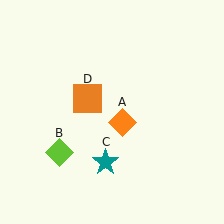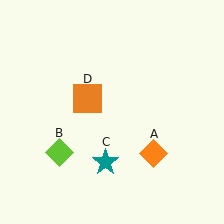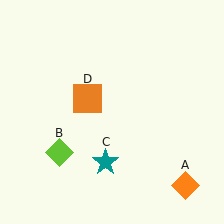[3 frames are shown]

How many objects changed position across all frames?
1 object changed position: orange diamond (object A).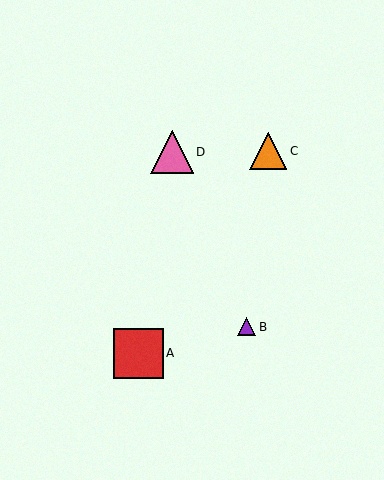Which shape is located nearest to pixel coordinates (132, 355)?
The red square (labeled A) at (138, 353) is nearest to that location.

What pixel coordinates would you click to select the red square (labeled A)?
Click at (138, 353) to select the red square A.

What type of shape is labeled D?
Shape D is a pink triangle.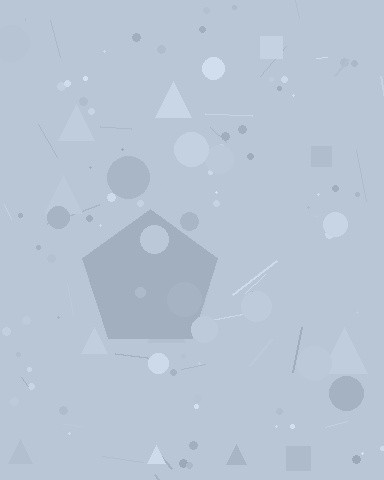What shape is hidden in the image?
A pentagon is hidden in the image.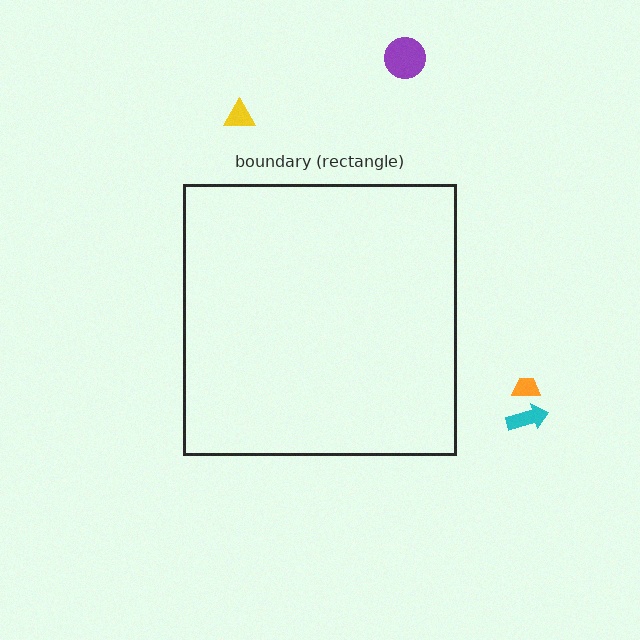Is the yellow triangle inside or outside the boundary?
Outside.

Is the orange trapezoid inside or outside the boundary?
Outside.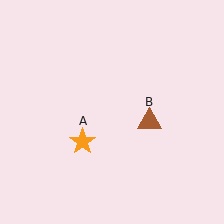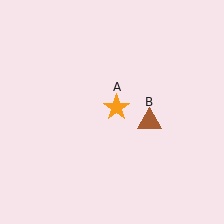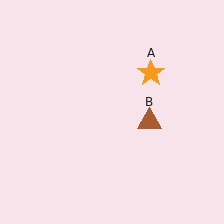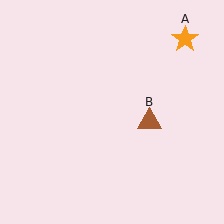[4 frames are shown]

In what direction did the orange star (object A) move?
The orange star (object A) moved up and to the right.